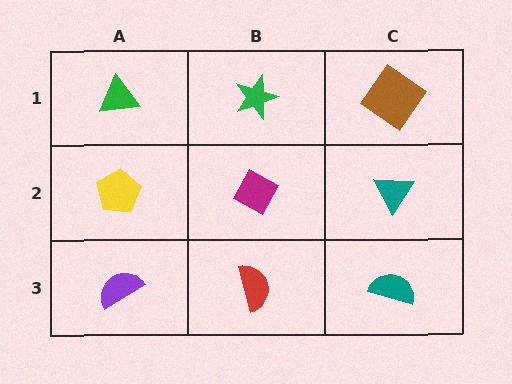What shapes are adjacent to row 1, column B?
A magenta diamond (row 2, column B), a green triangle (row 1, column A), a brown diamond (row 1, column C).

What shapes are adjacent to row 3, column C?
A teal triangle (row 2, column C), a red semicircle (row 3, column B).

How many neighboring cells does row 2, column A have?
3.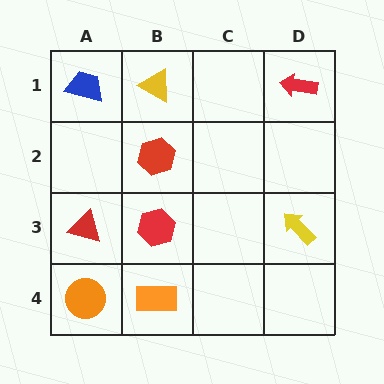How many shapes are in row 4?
2 shapes.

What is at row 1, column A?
A blue trapezoid.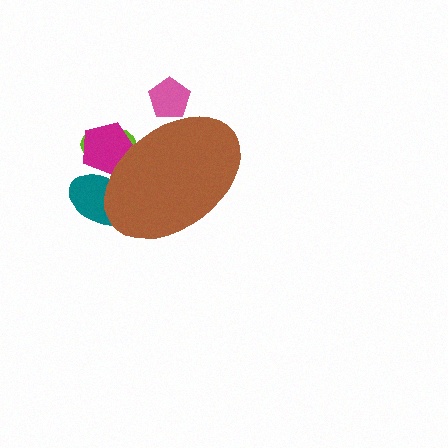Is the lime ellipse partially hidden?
Yes, the lime ellipse is partially hidden behind the brown ellipse.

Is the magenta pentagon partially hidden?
Yes, the magenta pentagon is partially hidden behind the brown ellipse.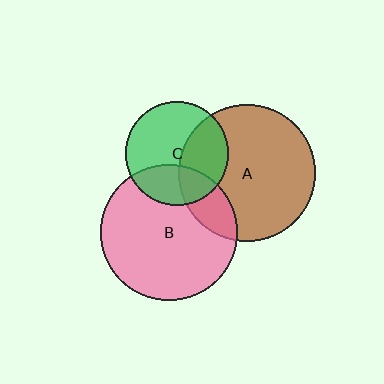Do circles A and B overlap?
Yes.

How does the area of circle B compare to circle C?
Approximately 1.7 times.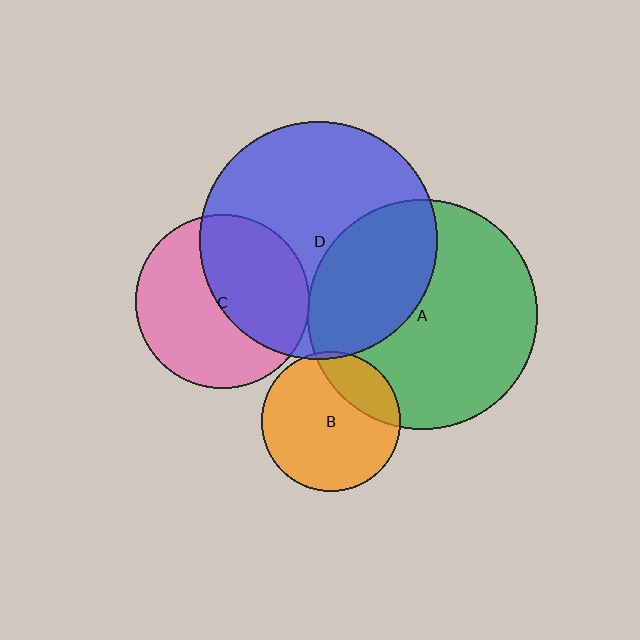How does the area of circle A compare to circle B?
Approximately 2.7 times.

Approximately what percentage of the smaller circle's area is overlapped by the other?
Approximately 35%.